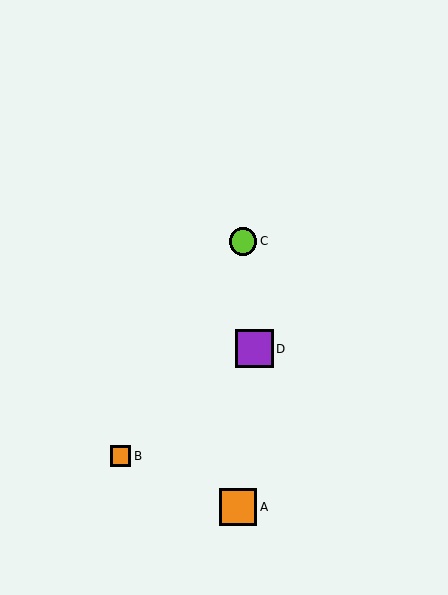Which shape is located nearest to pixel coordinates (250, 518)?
The orange square (labeled A) at (238, 507) is nearest to that location.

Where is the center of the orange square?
The center of the orange square is at (121, 456).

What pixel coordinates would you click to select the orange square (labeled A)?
Click at (238, 507) to select the orange square A.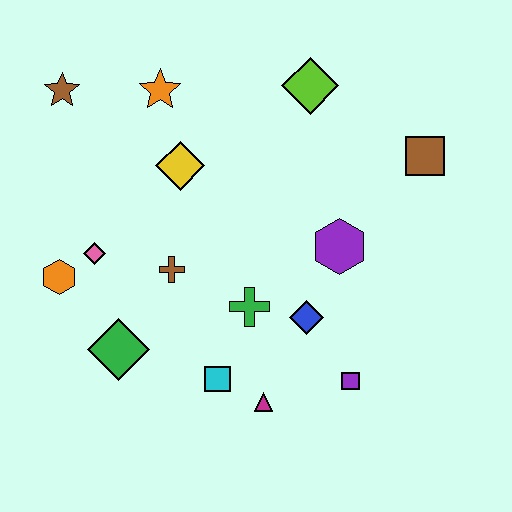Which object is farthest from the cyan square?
The brown star is farthest from the cyan square.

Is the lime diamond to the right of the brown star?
Yes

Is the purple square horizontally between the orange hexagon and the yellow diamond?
No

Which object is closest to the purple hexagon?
The blue diamond is closest to the purple hexagon.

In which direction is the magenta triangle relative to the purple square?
The magenta triangle is to the left of the purple square.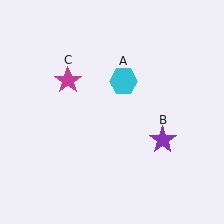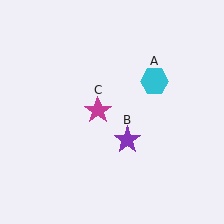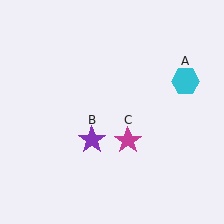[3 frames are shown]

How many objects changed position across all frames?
3 objects changed position: cyan hexagon (object A), purple star (object B), magenta star (object C).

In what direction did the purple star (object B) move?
The purple star (object B) moved left.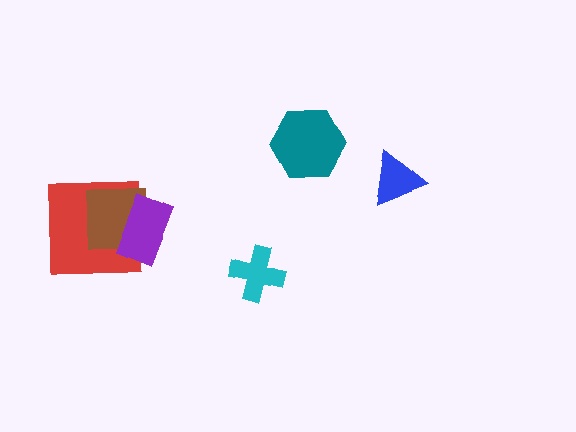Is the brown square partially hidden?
Yes, it is partially covered by another shape.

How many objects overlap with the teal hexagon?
0 objects overlap with the teal hexagon.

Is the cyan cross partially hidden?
No, no other shape covers it.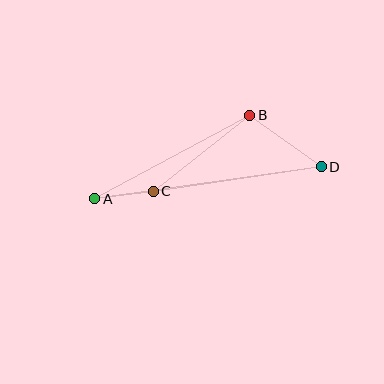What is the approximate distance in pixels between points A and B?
The distance between A and B is approximately 176 pixels.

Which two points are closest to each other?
Points A and C are closest to each other.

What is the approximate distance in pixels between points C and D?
The distance between C and D is approximately 170 pixels.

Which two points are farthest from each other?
Points A and D are farthest from each other.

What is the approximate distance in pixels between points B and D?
The distance between B and D is approximately 88 pixels.